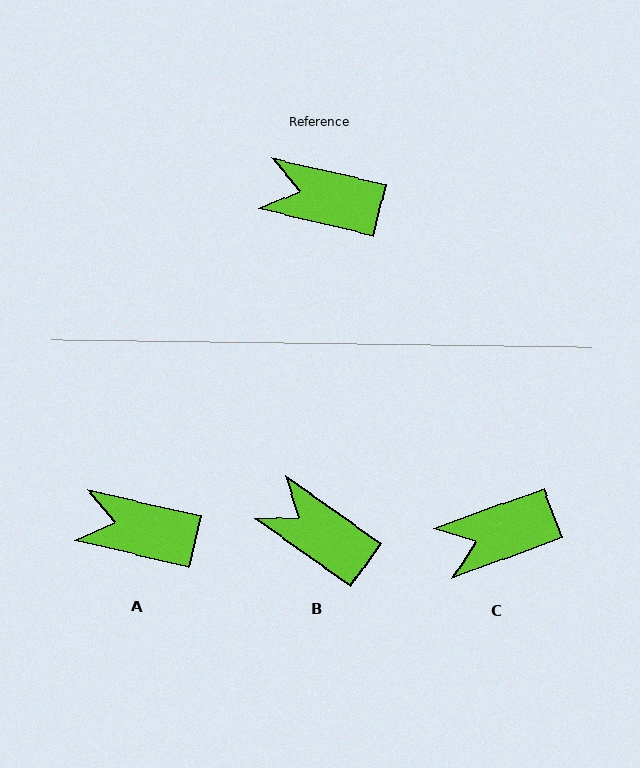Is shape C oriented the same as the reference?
No, it is off by about 33 degrees.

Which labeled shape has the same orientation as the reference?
A.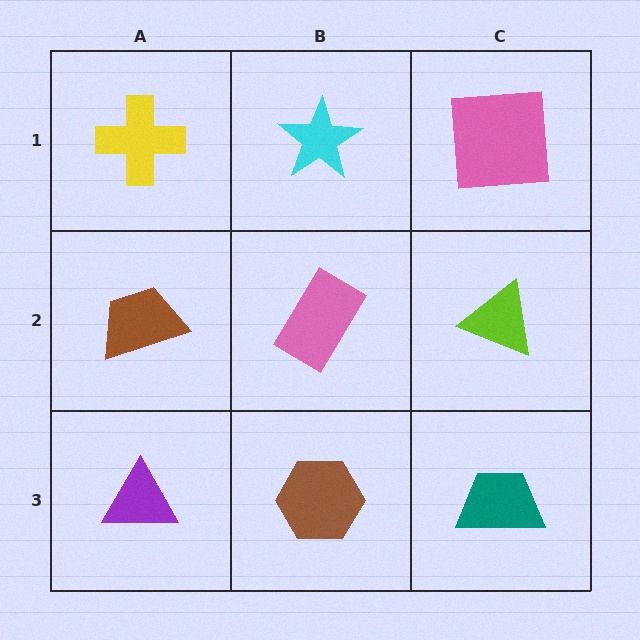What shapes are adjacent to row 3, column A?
A brown trapezoid (row 2, column A), a brown hexagon (row 3, column B).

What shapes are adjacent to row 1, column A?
A brown trapezoid (row 2, column A), a cyan star (row 1, column B).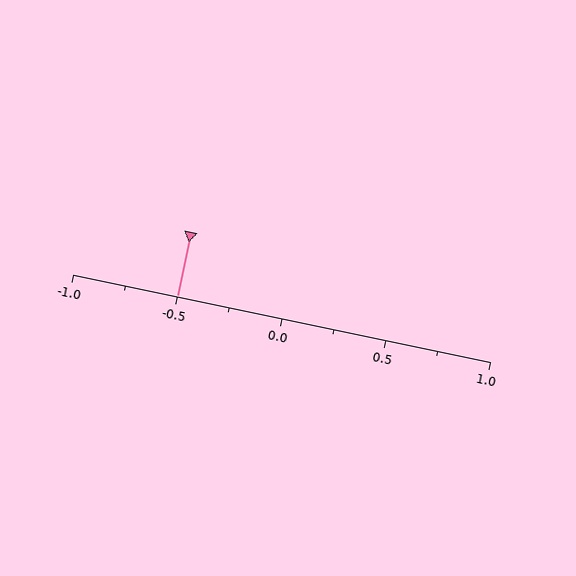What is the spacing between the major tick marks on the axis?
The major ticks are spaced 0.5 apart.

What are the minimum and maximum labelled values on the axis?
The axis runs from -1.0 to 1.0.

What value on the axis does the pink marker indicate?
The marker indicates approximately -0.5.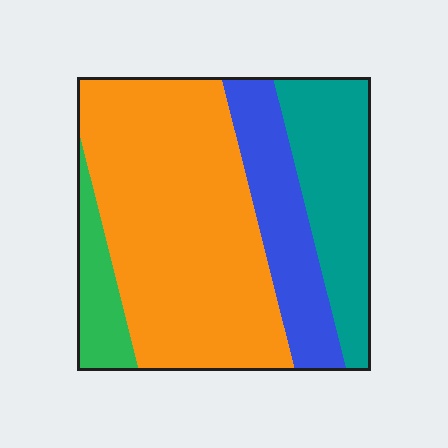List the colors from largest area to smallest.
From largest to smallest: orange, teal, blue, green.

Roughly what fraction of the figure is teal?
Teal takes up less than a quarter of the figure.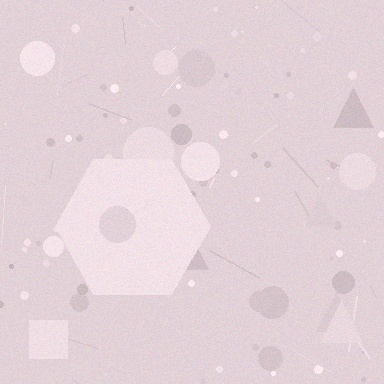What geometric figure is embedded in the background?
A hexagon is embedded in the background.